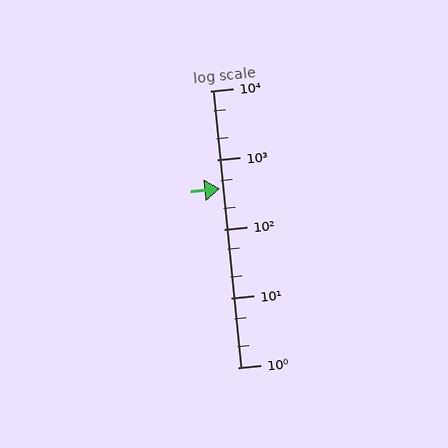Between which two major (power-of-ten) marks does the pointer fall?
The pointer is between 100 and 1000.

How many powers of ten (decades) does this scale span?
The scale spans 4 decades, from 1 to 10000.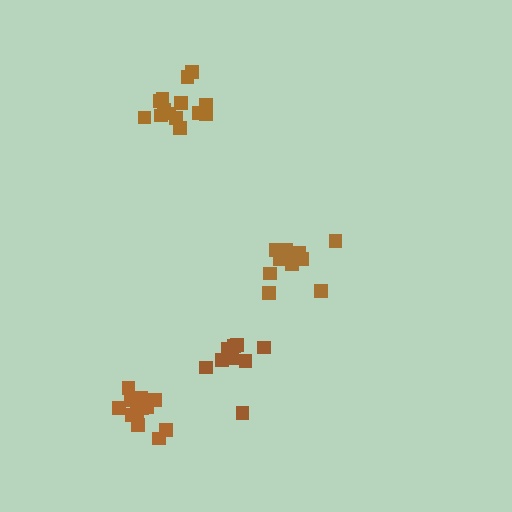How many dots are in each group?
Group 1: 9 dots, Group 2: 14 dots, Group 3: 12 dots, Group 4: 12 dots (47 total).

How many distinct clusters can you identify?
There are 4 distinct clusters.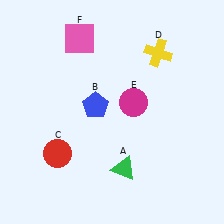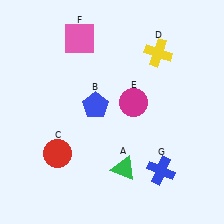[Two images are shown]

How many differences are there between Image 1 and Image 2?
There is 1 difference between the two images.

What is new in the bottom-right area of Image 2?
A blue cross (G) was added in the bottom-right area of Image 2.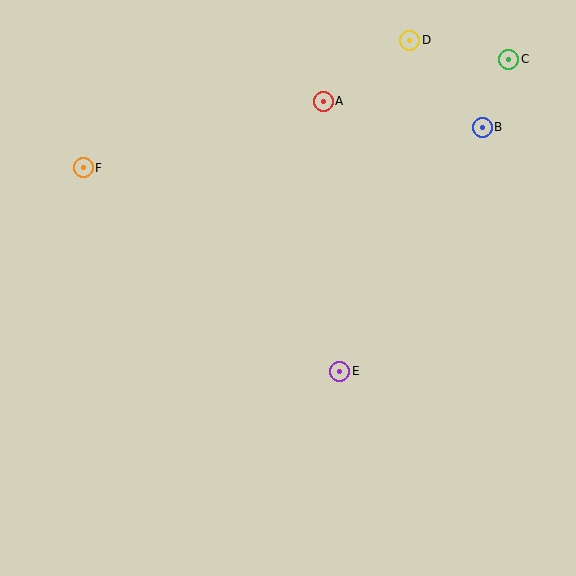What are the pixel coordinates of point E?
Point E is at (340, 371).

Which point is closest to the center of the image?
Point E at (340, 371) is closest to the center.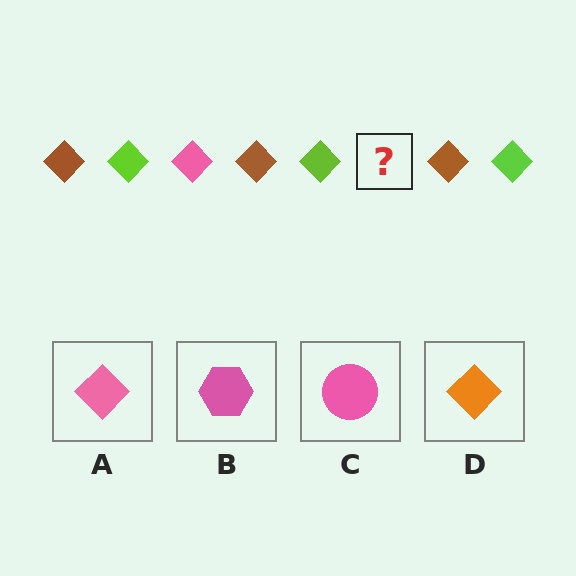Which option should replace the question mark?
Option A.